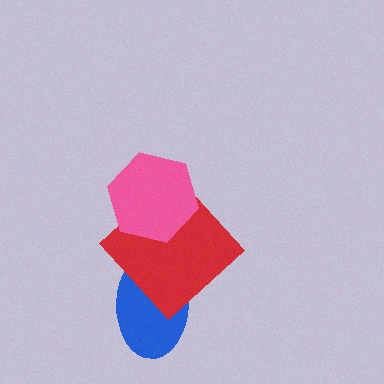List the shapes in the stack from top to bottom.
From top to bottom: the pink hexagon, the red diamond, the blue ellipse.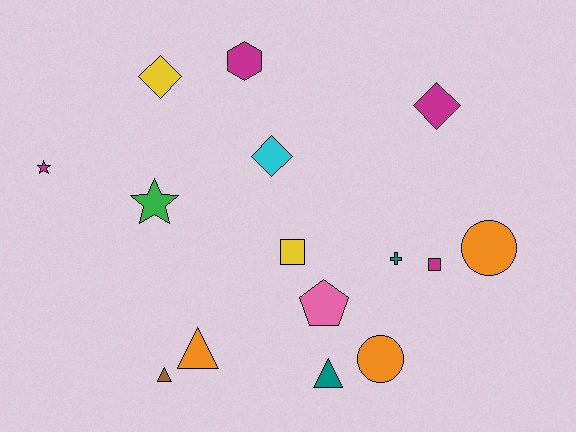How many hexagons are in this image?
There is 1 hexagon.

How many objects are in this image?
There are 15 objects.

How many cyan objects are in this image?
There is 1 cyan object.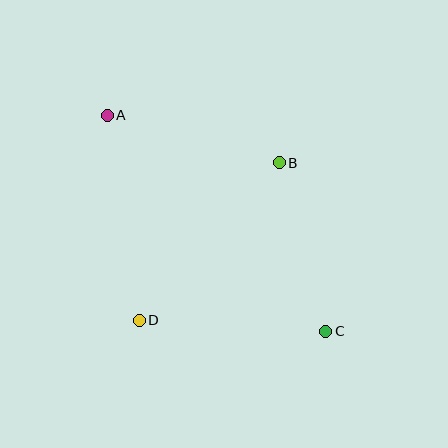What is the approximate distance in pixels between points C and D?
The distance between C and D is approximately 187 pixels.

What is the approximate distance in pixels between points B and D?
The distance between B and D is approximately 210 pixels.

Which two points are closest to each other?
Points B and C are closest to each other.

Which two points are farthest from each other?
Points A and C are farthest from each other.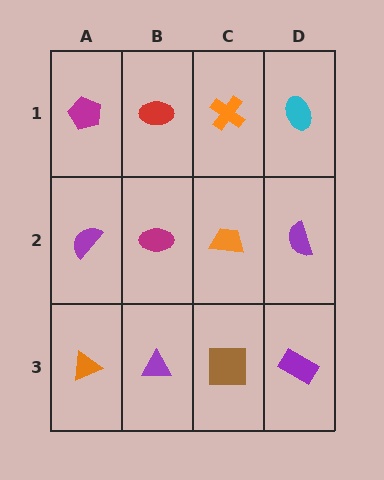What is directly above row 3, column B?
A magenta ellipse.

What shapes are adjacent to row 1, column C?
An orange trapezoid (row 2, column C), a red ellipse (row 1, column B), a cyan ellipse (row 1, column D).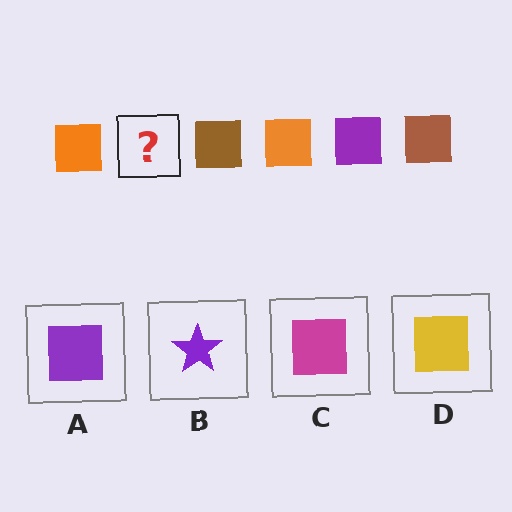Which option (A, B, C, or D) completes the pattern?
A.